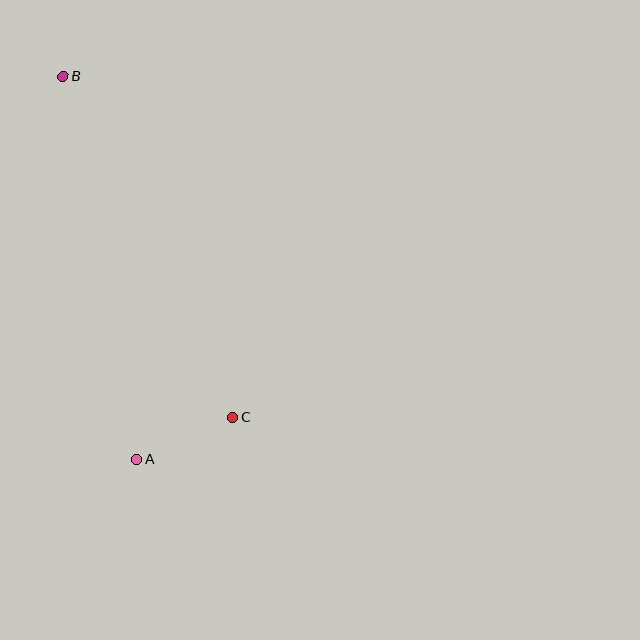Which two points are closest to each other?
Points A and C are closest to each other.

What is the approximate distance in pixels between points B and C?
The distance between B and C is approximately 381 pixels.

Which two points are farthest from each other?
Points A and B are farthest from each other.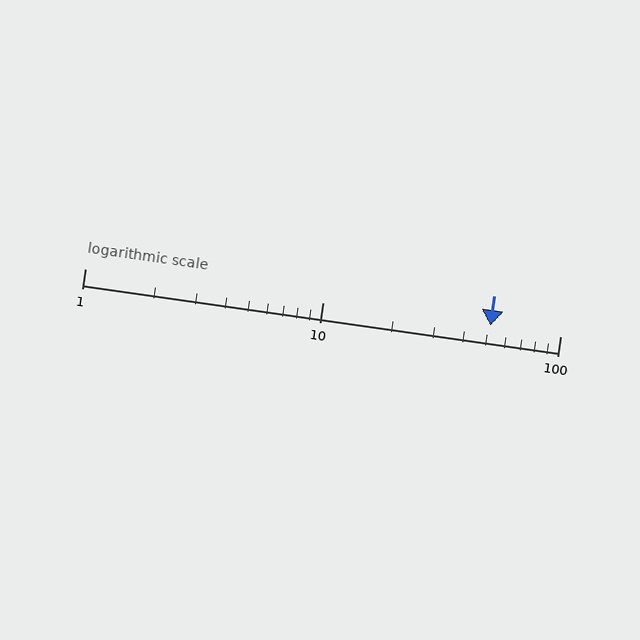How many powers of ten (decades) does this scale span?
The scale spans 2 decades, from 1 to 100.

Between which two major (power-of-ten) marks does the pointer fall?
The pointer is between 10 and 100.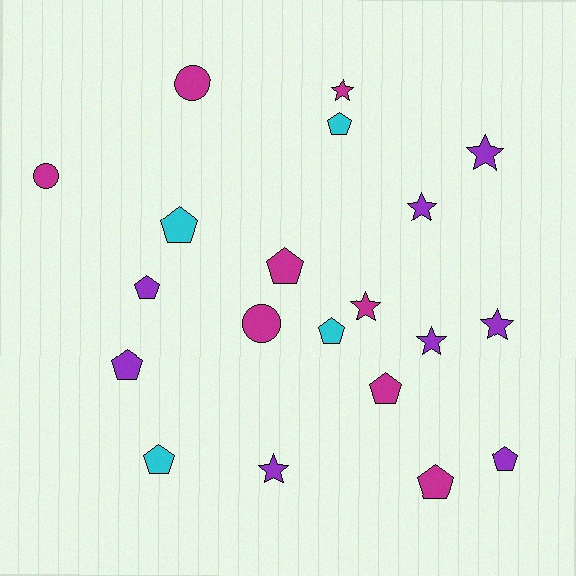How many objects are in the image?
There are 20 objects.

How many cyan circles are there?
There are no cyan circles.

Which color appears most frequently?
Magenta, with 8 objects.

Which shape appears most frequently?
Pentagon, with 10 objects.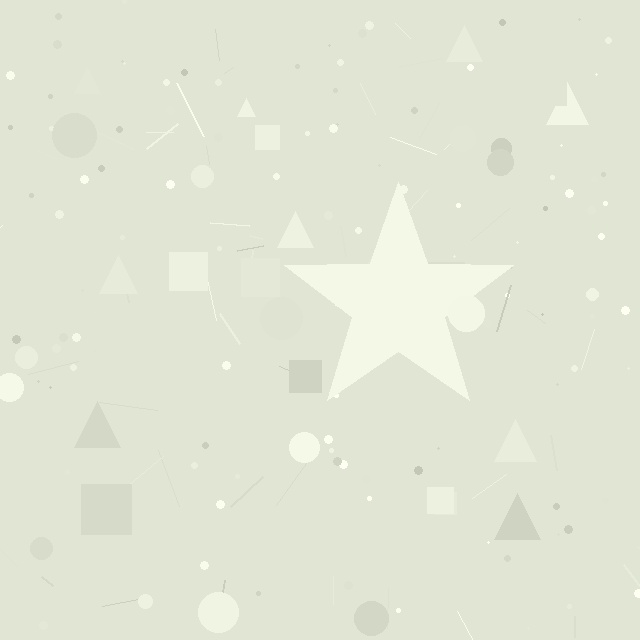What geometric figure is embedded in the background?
A star is embedded in the background.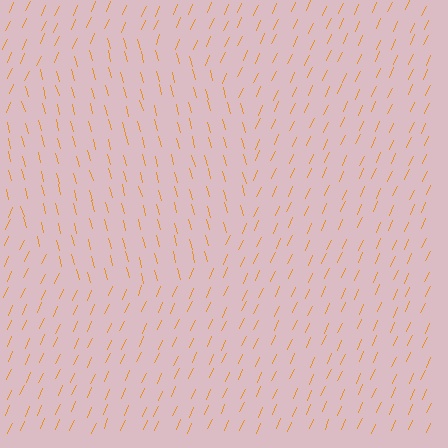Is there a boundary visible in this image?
Yes, there is a texture boundary formed by a change in line orientation.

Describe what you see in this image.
The image is filled with small orange line segments. A circle region in the image has lines oriented differently from the surrounding lines, creating a visible texture boundary.